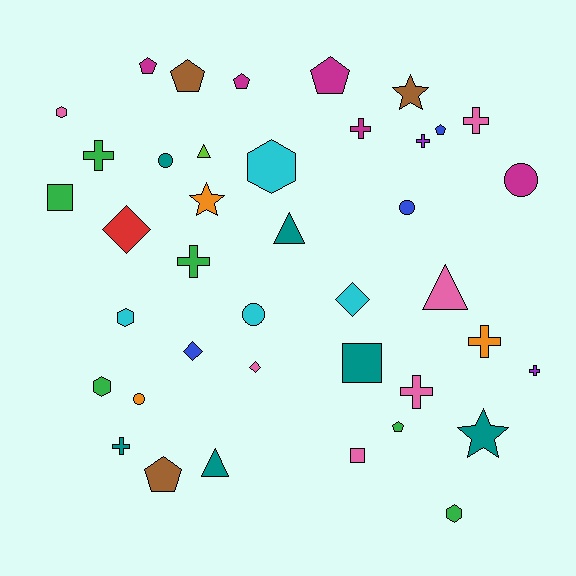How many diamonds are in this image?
There are 4 diamonds.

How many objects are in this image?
There are 40 objects.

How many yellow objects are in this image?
There are no yellow objects.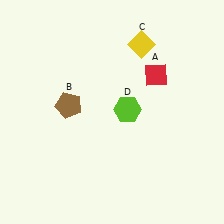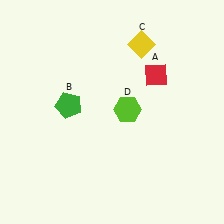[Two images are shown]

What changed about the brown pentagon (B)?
In Image 1, B is brown. In Image 2, it changed to green.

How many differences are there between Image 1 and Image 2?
There is 1 difference between the two images.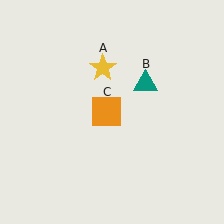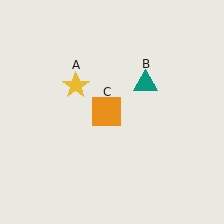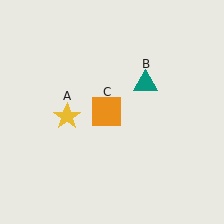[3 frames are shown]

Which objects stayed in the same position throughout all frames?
Teal triangle (object B) and orange square (object C) remained stationary.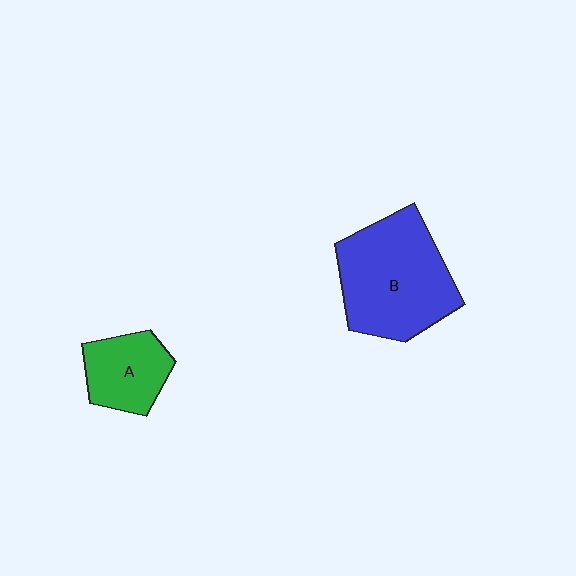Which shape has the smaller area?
Shape A (green).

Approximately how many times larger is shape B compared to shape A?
Approximately 2.0 times.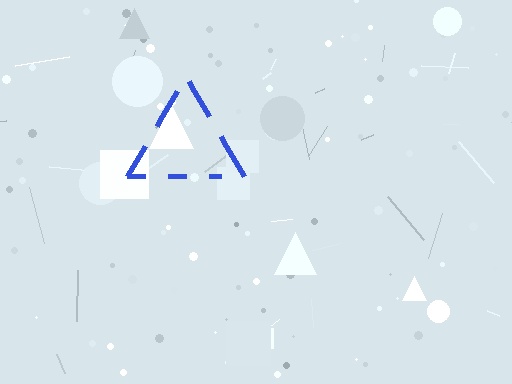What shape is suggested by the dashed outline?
The dashed outline suggests a triangle.